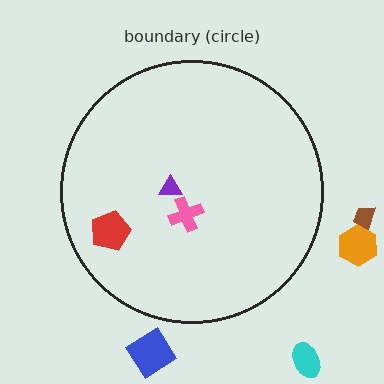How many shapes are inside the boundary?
3 inside, 4 outside.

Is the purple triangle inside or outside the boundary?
Inside.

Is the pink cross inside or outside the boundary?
Inside.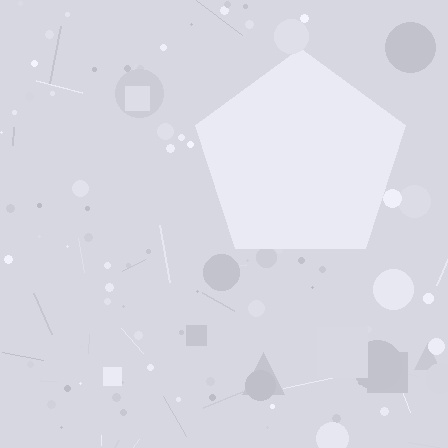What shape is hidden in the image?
A pentagon is hidden in the image.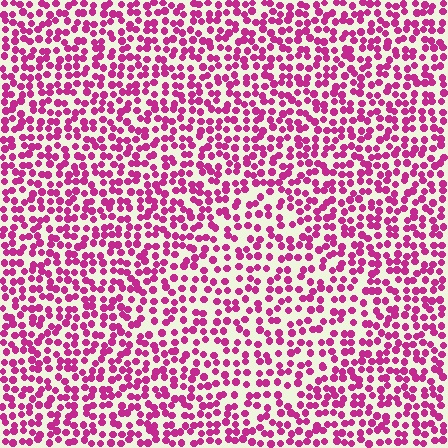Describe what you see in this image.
The image contains small magenta elements arranged at two different densities. A diamond-shaped region is visible where the elements are less densely packed than the surrounding area.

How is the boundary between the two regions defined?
The boundary is defined by a change in element density (approximately 1.4x ratio). All elements are the same color, size, and shape.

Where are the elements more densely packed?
The elements are more densely packed outside the diamond boundary.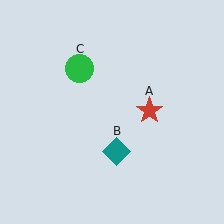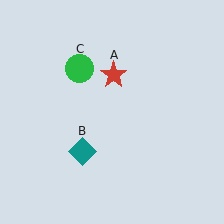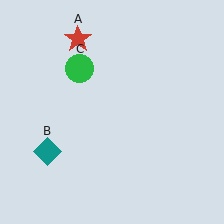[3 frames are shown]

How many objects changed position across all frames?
2 objects changed position: red star (object A), teal diamond (object B).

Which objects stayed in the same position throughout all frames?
Green circle (object C) remained stationary.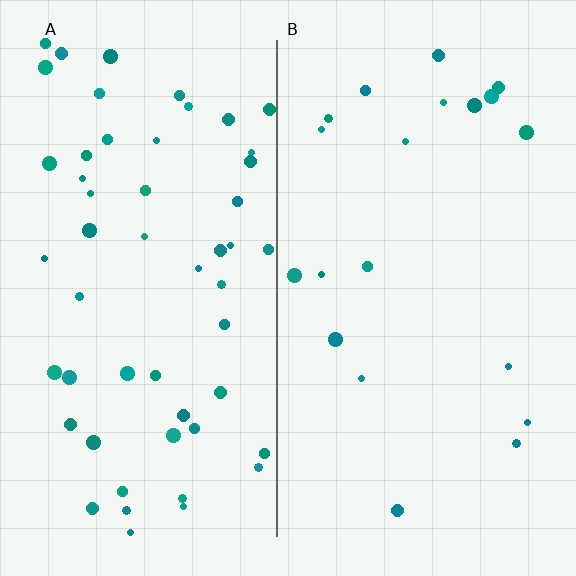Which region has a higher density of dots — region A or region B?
A (the left).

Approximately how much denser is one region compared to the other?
Approximately 2.7× — region A over region B.